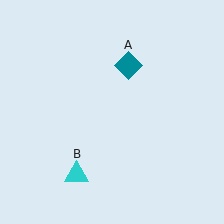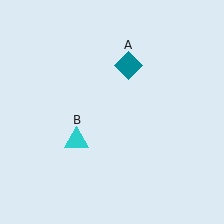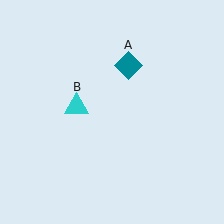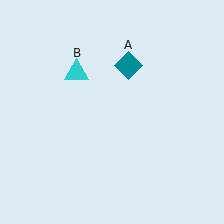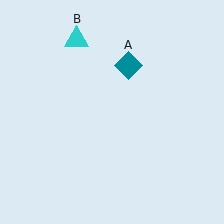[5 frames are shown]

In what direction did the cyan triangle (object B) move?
The cyan triangle (object B) moved up.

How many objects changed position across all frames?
1 object changed position: cyan triangle (object B).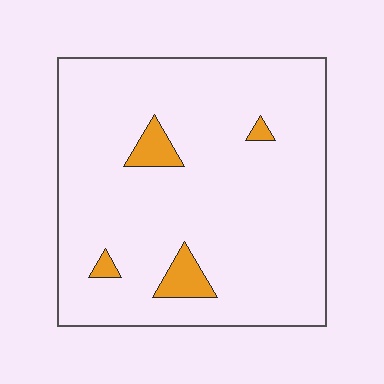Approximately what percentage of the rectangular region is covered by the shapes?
Approximately 5%.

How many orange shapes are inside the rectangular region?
4.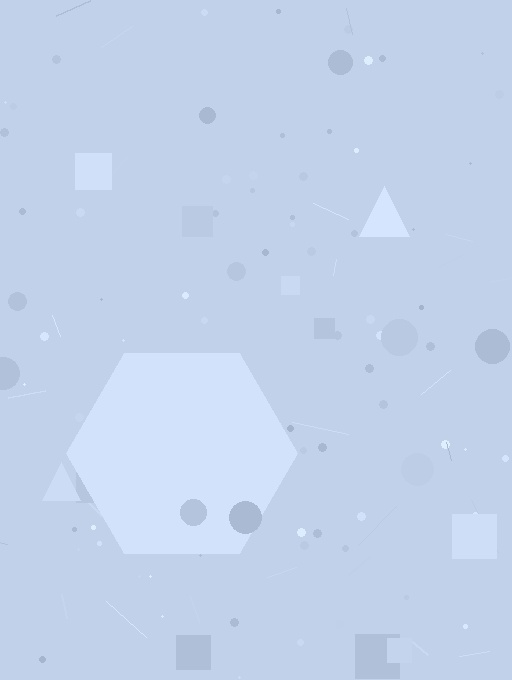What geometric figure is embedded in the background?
A hexagon is embedded in the background.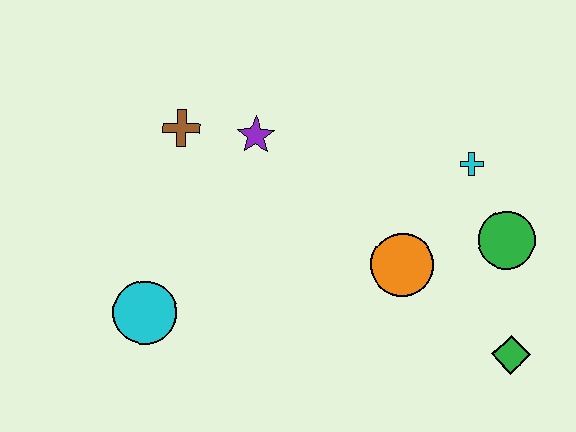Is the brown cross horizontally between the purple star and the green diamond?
No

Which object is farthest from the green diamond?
The brown cross is farthest from the green diamond.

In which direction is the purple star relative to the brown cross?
The purple star is to the right of the brown cross.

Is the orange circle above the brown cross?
No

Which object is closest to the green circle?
The cyan cross is closest to the green circle.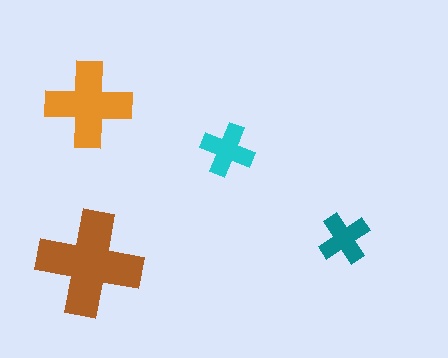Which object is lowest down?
The brown cross is bottommost.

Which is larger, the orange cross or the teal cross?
The orange one.